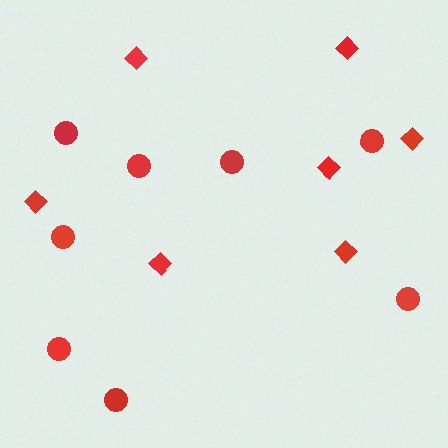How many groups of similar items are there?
There are 2 groups: one group of diamonds (7) and one group of circles (8).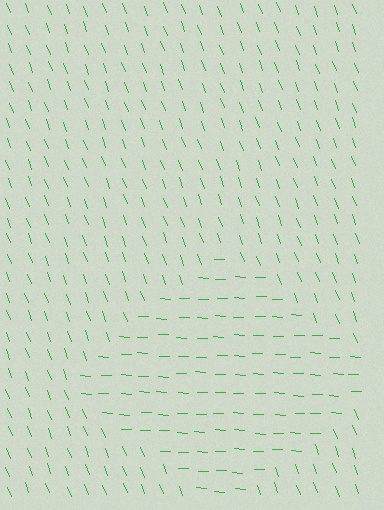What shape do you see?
I see a diamond.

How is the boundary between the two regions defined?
The boundary is defined purely by a change in line orientation (approximately 67 degrees difference). All lines are the same color and thickness.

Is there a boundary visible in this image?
Yes, there is a texture boundary formed by a change in line orientation.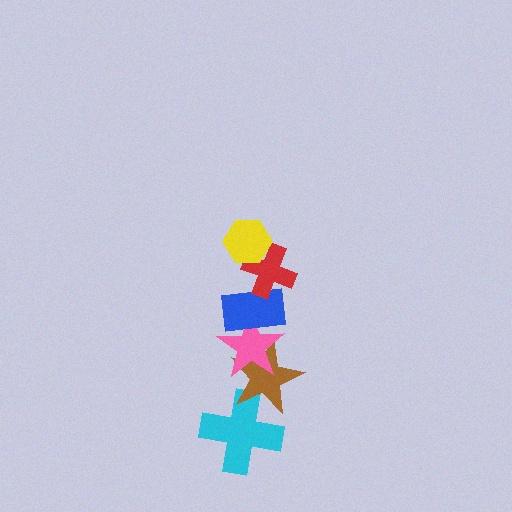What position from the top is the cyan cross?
The cyan cross is 6th from the top.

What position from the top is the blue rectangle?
The blue rectangle is 3rd from the top.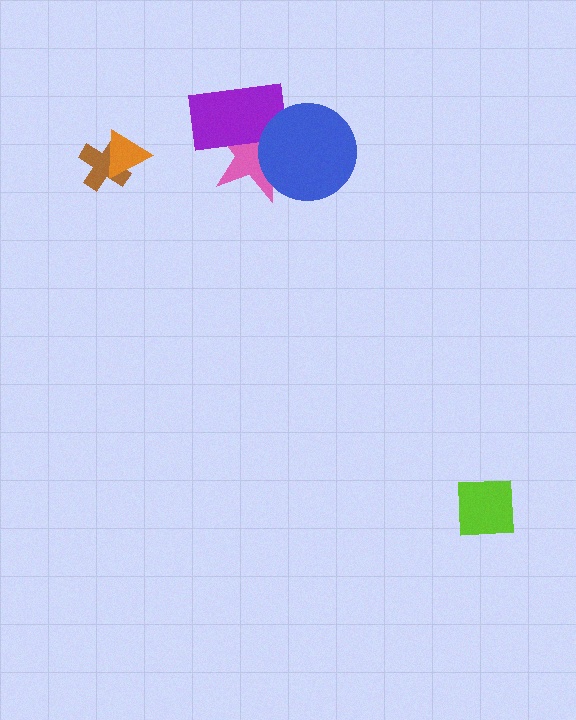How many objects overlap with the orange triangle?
1 object overlaps with the orange triangle.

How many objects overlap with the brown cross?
1 object overlaps with the brown cross.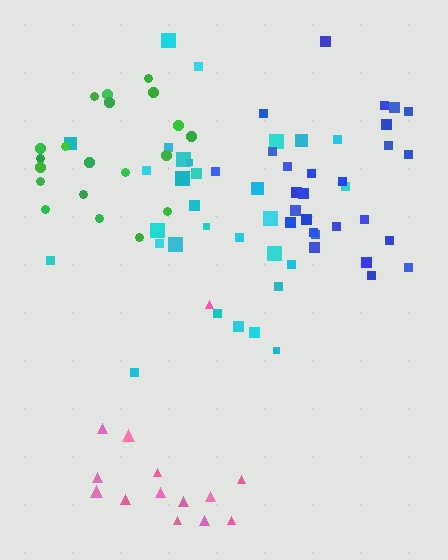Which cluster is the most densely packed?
Green.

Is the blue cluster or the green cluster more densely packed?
Green.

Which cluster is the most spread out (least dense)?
Pink.